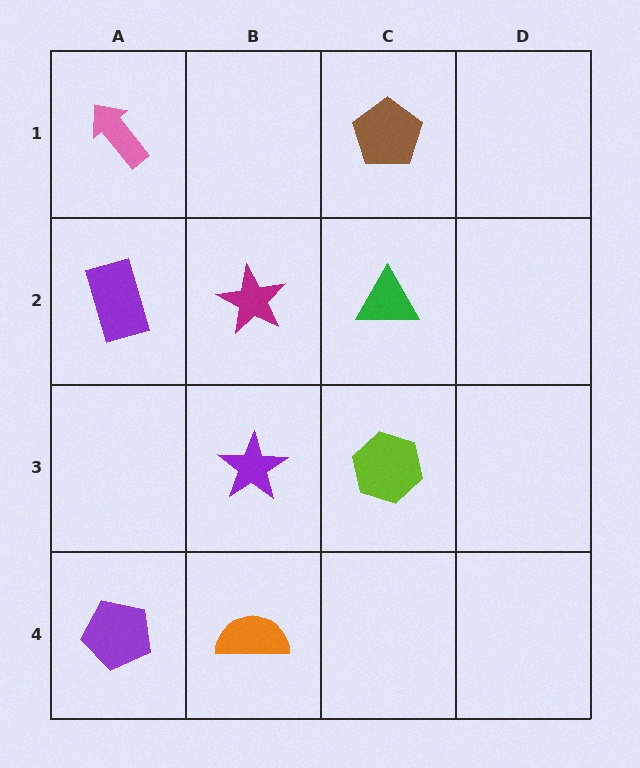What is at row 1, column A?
A pink arrow.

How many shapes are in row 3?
2 shapes.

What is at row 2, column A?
A purple rectangle.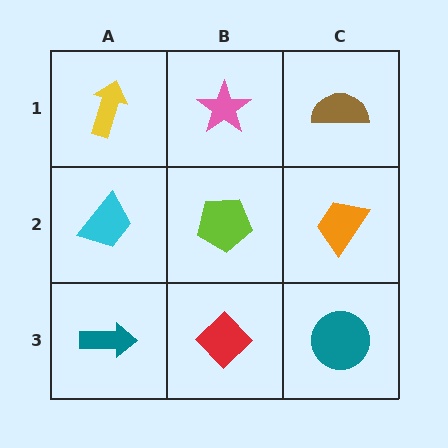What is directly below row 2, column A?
A teal arrow.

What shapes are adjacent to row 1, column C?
An orange trapezoid (row 2, column C), a pink star (row 1, column B).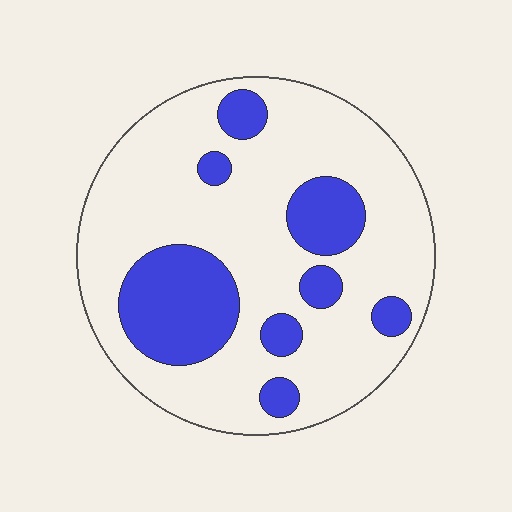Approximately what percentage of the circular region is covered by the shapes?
Approximately 25%.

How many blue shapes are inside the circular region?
8.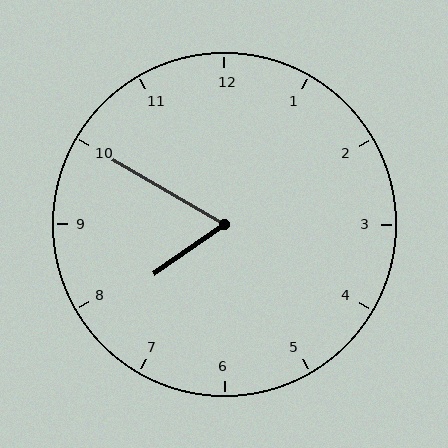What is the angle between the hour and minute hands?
Approximately 65 degrees.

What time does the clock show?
7:50.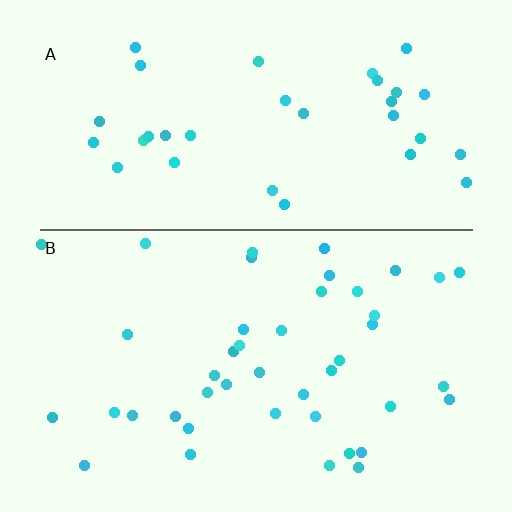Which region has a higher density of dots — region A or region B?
B (the bottom).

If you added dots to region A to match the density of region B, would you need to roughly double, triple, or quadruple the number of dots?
Approximately double.